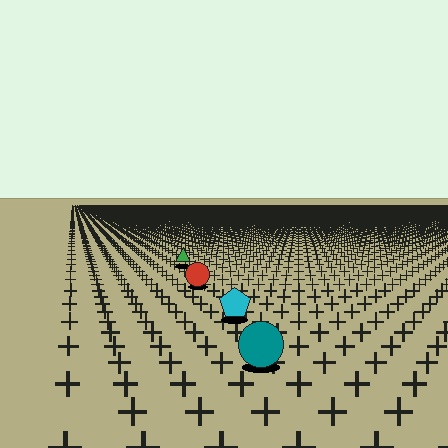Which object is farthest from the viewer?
The green triangle is farthest from the viewer. It appears smaller and the ground texture around it is denser.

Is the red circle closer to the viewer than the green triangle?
Yes. The red circle is closer — you can tell from the texture gradient: the ground texture is coarser near it.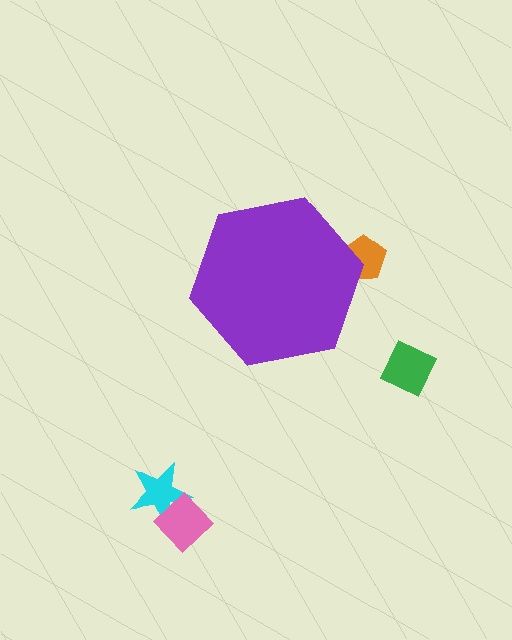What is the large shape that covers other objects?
A purple hexagon.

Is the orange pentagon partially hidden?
Yes, the orange pentagon is partially hidden behind the purple hexagon.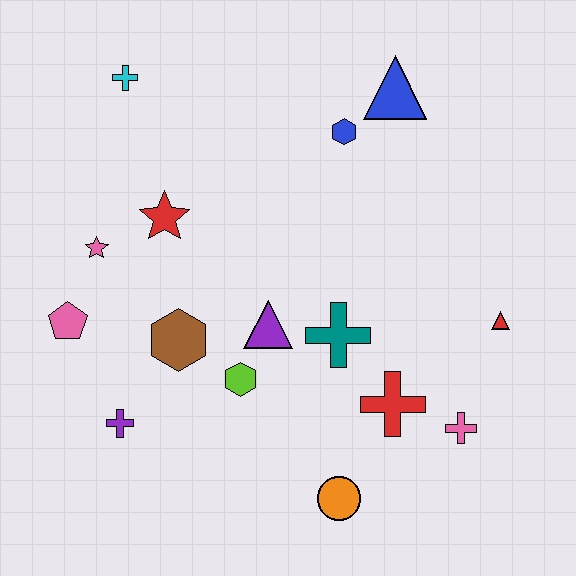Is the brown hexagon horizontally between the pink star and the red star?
No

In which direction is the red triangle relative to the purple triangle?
The red triangle is to the right of the purple triangle.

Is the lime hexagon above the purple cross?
Yes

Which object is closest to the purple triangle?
The lime hexagon is closest to the purple triangle.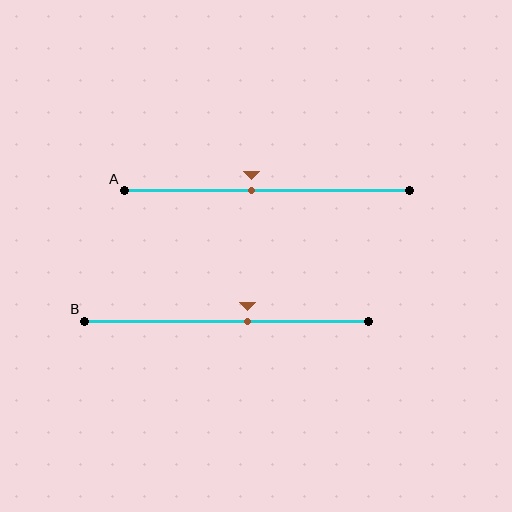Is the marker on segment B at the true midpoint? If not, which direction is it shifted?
No, the marker on segment B is shifted to the right by about 8% of the segment length.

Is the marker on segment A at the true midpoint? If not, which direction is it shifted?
No, the marker on segment A is shifted to the left by about 5% of the segment length.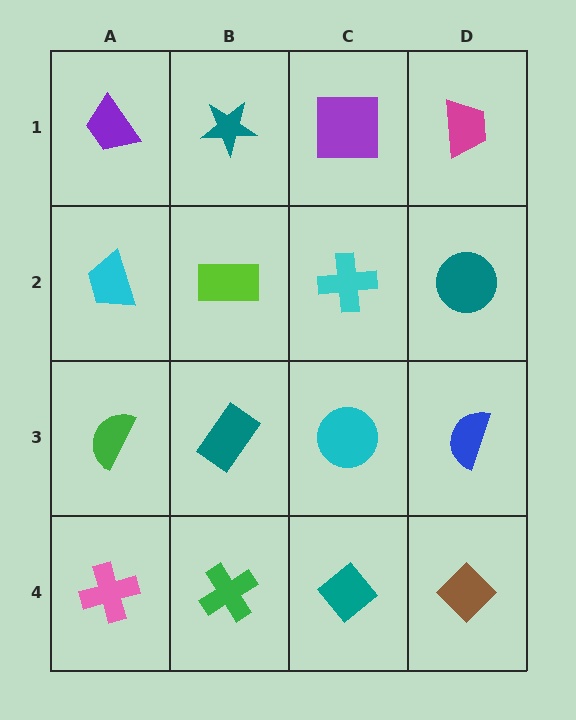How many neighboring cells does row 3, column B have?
4.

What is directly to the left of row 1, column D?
A purple square.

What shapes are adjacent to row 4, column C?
A cyan circle (row 3, column C), a green cross (row 4, column B), a brown diamond (row 4, column D).